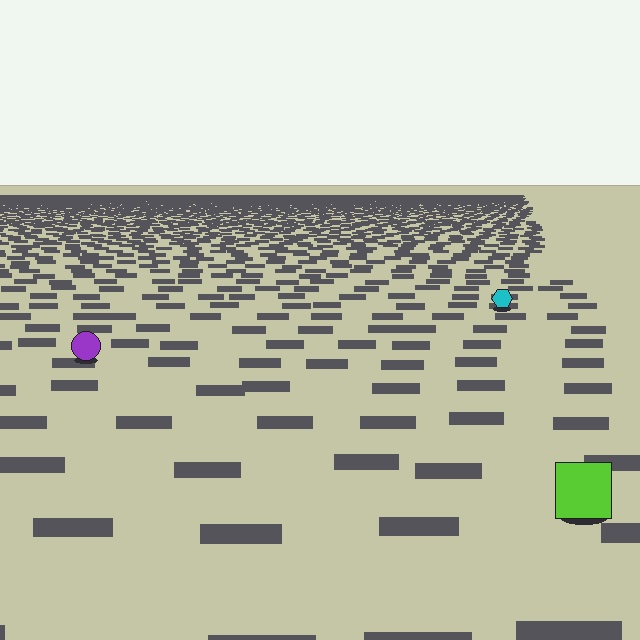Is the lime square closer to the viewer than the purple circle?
Yes. The lime square is closer — you can tell from the texture gradient: the ground texture is coarser near it.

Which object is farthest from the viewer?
The cyan hexagon is farthest from the viewer. It appears smaller and the ground texture around it is denser.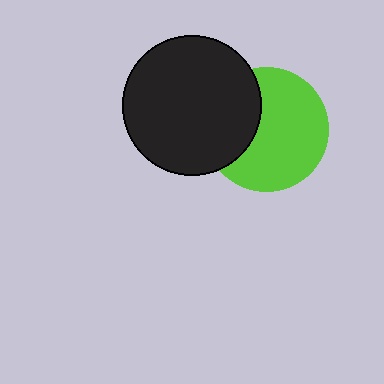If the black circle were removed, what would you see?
You would see the complete lime circle.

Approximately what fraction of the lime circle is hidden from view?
Roughly 33% of the lime circle is hidden behind the black circle.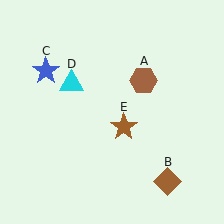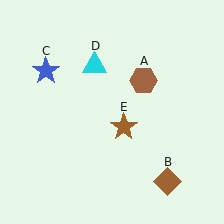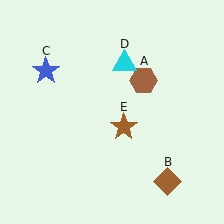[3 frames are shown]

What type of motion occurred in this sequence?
The cyan triangle (object D) rotated clockwise around the center of the scene.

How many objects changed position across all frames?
1 object changed position: cyan triangle (object D).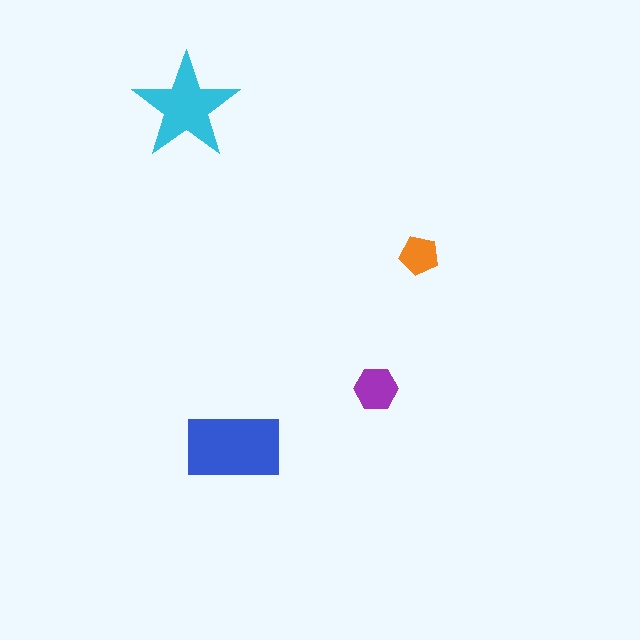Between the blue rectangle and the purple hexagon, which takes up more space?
The blue rectangle.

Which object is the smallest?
The orange pentagon.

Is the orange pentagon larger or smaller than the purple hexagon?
Smaller.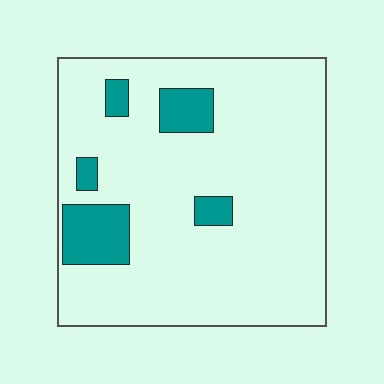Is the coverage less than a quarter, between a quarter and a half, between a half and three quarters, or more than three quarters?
Less than a quarter.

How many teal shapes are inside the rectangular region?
5.